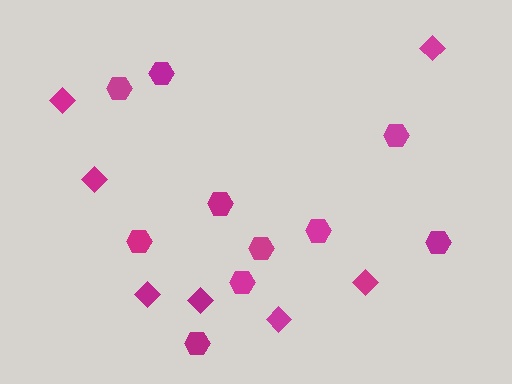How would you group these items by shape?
There are 2 groups: one group of diamonds (7) and one group of hexagons (10).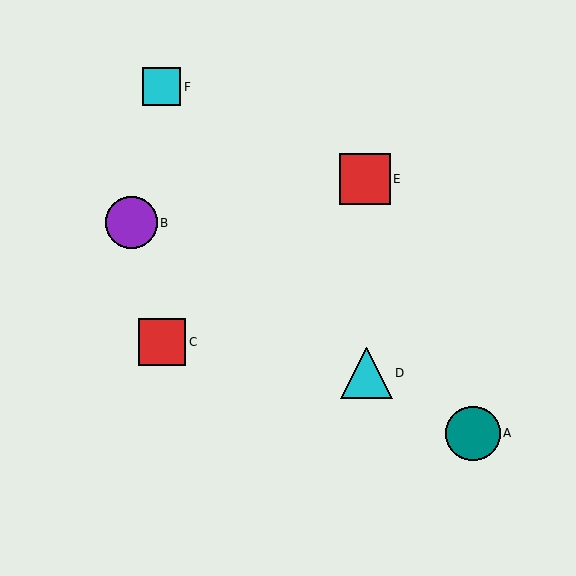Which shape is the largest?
The teal circle (labeled A) is the largest.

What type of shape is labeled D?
Shape D is a cyan triangle.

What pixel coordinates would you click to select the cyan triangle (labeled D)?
Click at (366, 373) to select the cyan triangle D.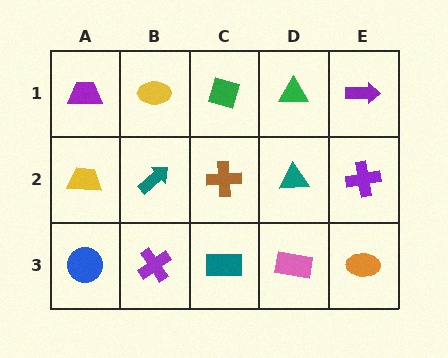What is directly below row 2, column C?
A teal rectangle.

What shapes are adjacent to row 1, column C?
A brown cross (row 2, column C), a yellow ellipse (row 1, column B), a green triangle (row 1, column D).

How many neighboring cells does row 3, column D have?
3.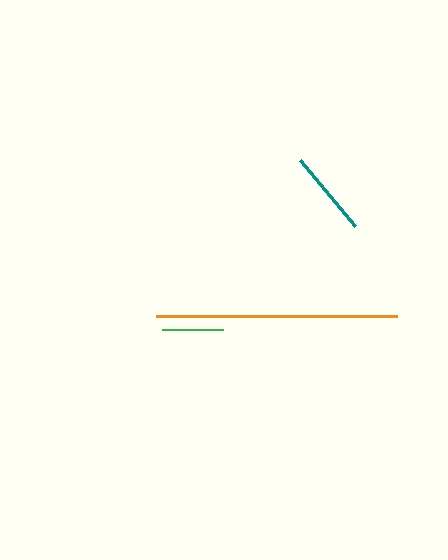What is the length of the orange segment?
The orange segment is approximately 241 pixels long.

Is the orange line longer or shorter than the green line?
The orange line is longer than the green line.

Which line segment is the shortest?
The green line is the shortest at approximately 60 pixels.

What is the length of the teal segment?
The teal segment is approximately 86 pixels long.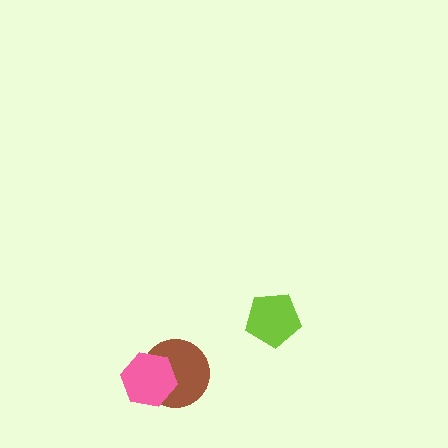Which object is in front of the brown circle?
The pink hexagon is in front of the brown circle.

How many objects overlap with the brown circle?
1 object overlaps with the brown circle.